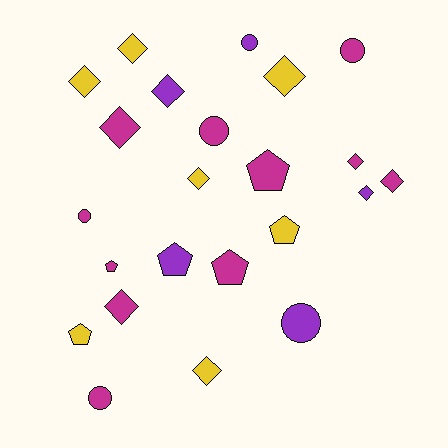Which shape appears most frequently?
Diamond, with 11 objects.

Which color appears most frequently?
Magenta, with 11 objects.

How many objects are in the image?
There are 23 objects.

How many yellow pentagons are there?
There are 2 yellow pentagons.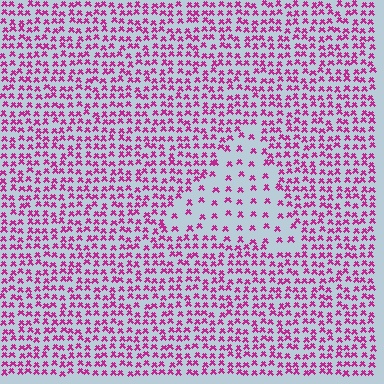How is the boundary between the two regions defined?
The boundary is defined by a change in element density (approximately 2.4x ratio). All elements are the same color, size, and shape.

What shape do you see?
I see a triangle.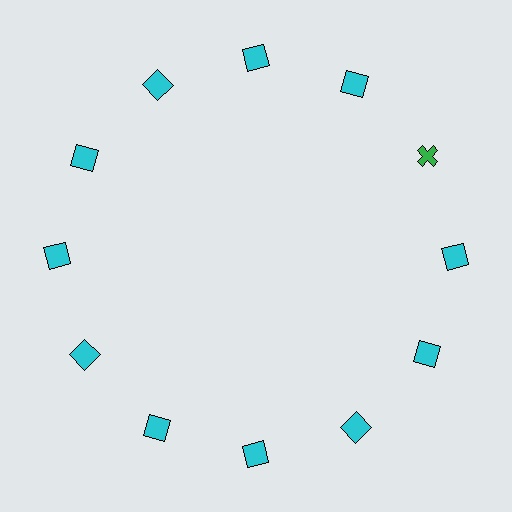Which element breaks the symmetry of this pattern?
The green cross at roughly the 2 o'clock position breaks the symmetry. All other shapes are cyan squares.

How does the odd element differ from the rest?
It differs in both color (green instead of cyan) and shape (cross instead of square).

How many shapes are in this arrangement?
There are 12 shapes arranged in a ring pattern.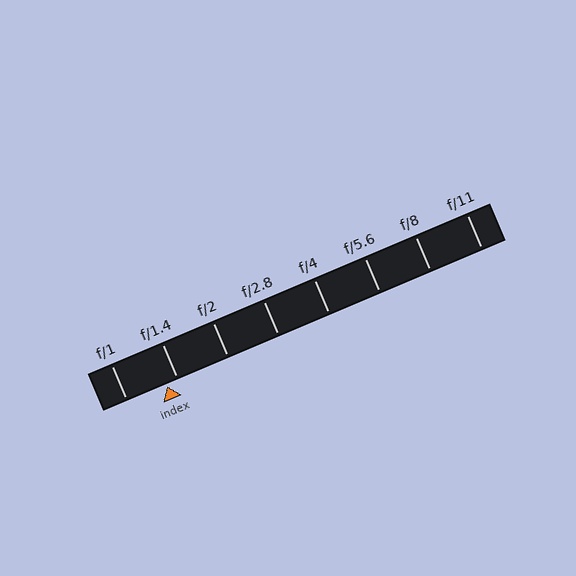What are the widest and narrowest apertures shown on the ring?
The widest aperture shown is f/1 and the narrowest is f/11.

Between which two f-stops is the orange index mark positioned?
The index mark is between f/1 and f/1.4.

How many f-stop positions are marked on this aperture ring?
There are 8 f-stop positions marked.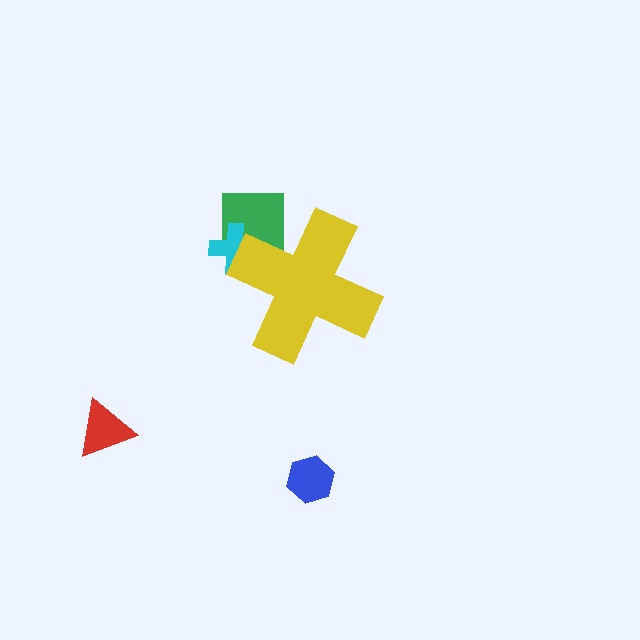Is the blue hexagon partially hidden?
No, the blue hexagon is fully visible.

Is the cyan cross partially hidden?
Yes, the cyan cross is partially hidden behind the yellow cross.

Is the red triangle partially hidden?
No, the red triangle is fully visible.